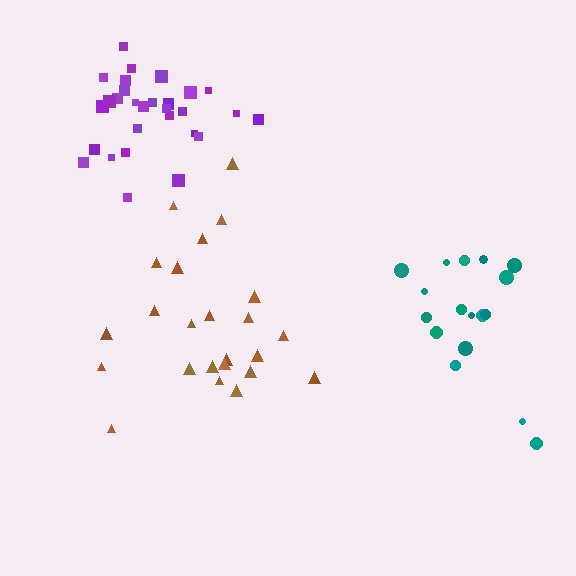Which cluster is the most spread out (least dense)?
Brown.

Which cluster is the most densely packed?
Purple.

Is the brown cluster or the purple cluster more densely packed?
Purple.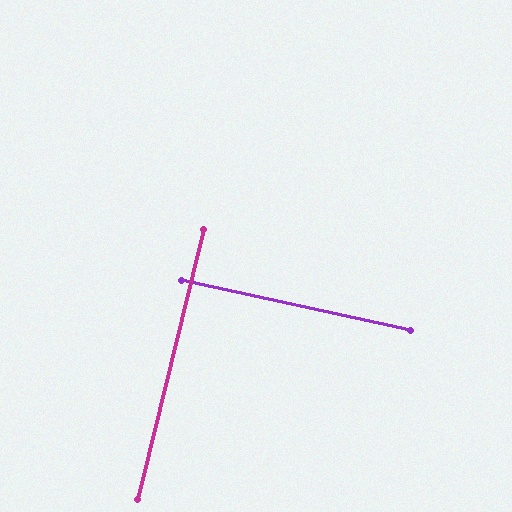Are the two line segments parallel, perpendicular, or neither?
Perpendicular — they meet at approximately 88°.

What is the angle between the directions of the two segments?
Approximately 88 degrees.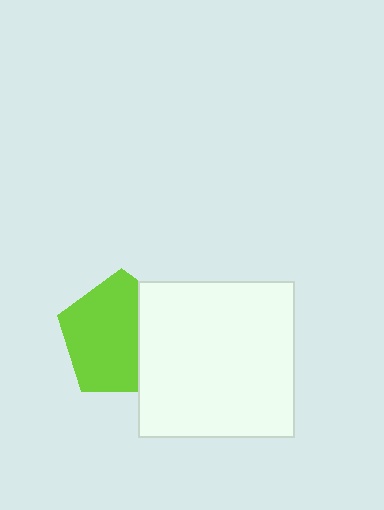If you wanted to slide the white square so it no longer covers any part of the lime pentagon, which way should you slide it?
Slide it right — that is the most direct way to separate the two shapes.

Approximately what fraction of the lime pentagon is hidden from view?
Roughly 33% of the lime pentagon is hidden behind the white square.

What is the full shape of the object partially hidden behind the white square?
The partially hidden object is a lime pentagon.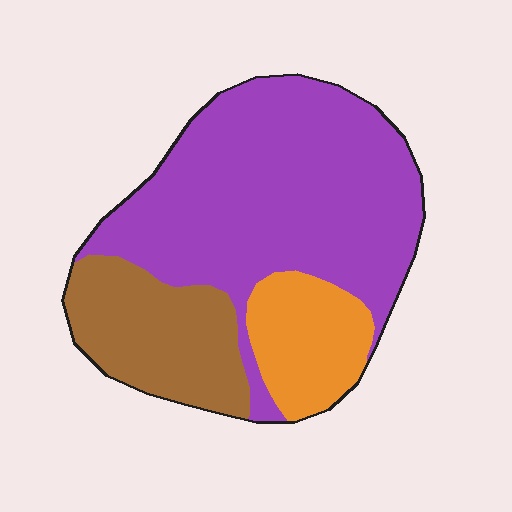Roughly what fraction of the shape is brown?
Brown covers 23% of the shape.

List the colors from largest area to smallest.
From largest to smallest: purple, brown, orange.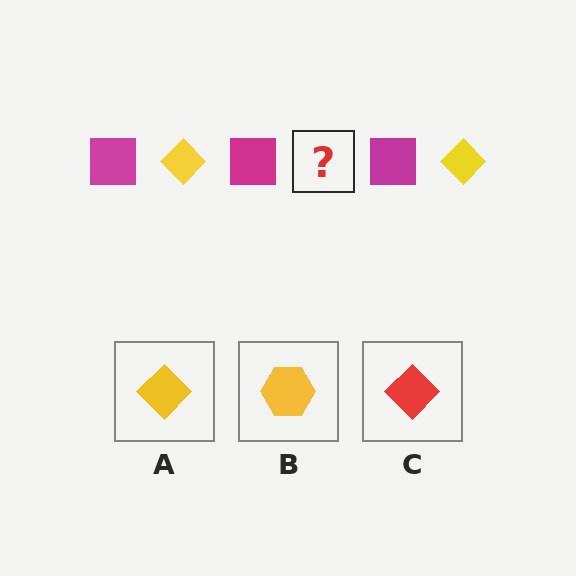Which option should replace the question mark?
Option A.